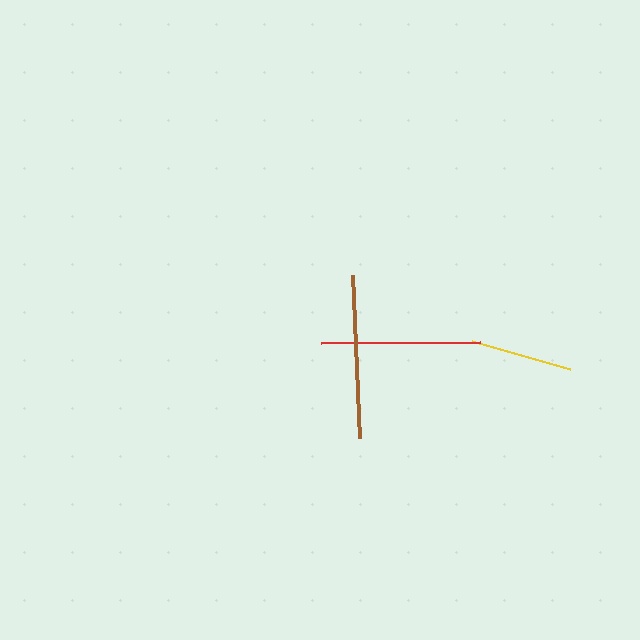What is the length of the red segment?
The red segment is approximately 159 pixels long.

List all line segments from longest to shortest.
From longest to shortest: brown, red, yellow.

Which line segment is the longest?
The brown line is the longest at approximately 164 pixels.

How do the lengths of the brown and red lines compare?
The brown and red lines are approximately the same length.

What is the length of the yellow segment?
The yellow segment is approximately 102 pixels long.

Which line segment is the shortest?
The yellow line is the shortest at approximately 102 pixels.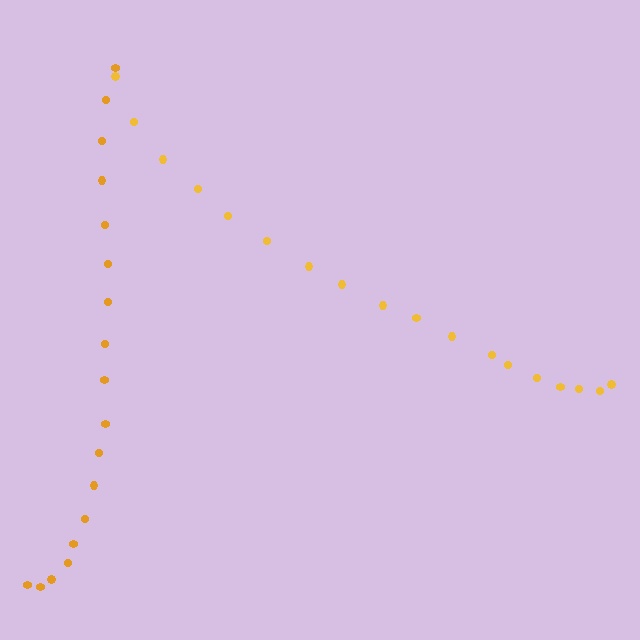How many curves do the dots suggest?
There are 2 distinct paths.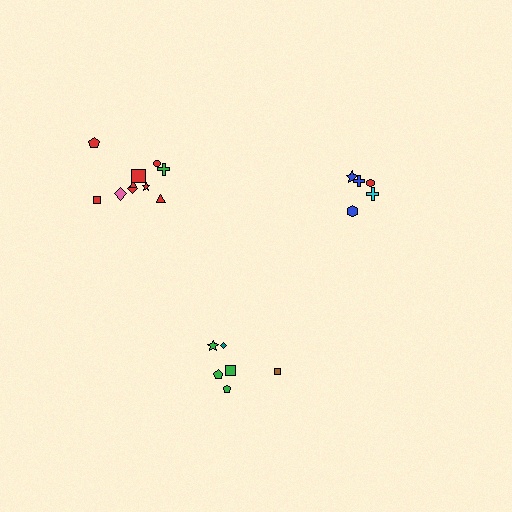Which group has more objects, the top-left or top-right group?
The top-left group.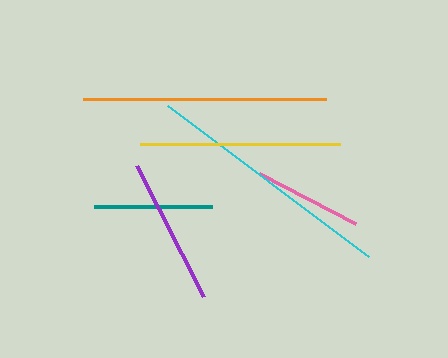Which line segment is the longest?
The cyan line is the longest at approximately 251 pixels.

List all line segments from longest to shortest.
From longest to shortest: cyan, orange, yellow, purple, teal, pink.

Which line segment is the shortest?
The pink line is the shortest at approximately 108 pixels.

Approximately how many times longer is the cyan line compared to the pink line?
The cyan line is approximately 2.3 times the length of the pink line.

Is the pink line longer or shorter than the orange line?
The orange line is longer than the pink line.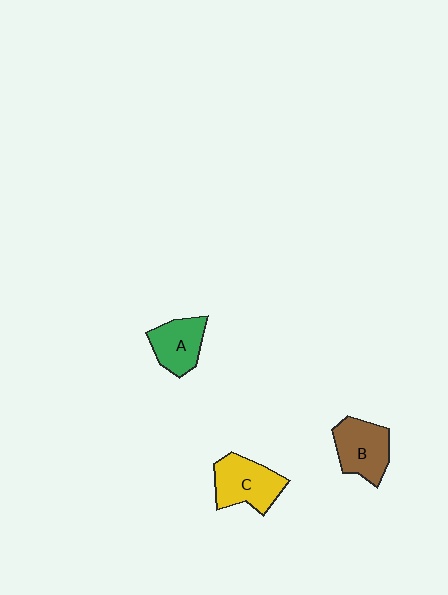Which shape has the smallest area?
Shape A (green).